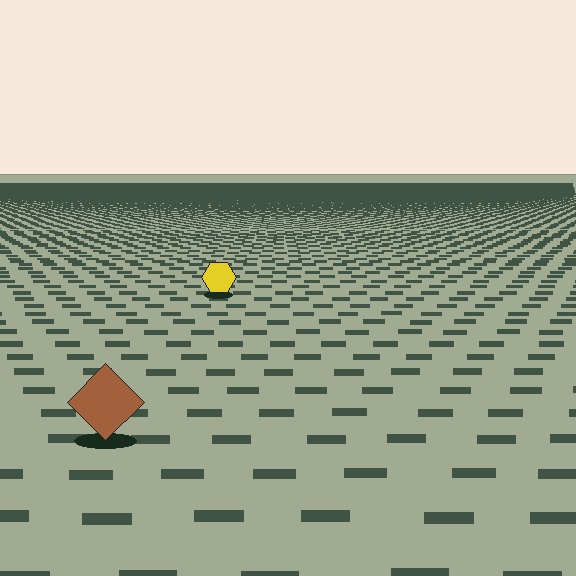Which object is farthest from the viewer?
The yellow hexagon is farthest from the viewer. It appears smaller and the ground texture around it is denser.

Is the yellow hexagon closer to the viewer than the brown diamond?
No. The brown diamond is closer — you can tell from the texture gradient: the ground texture is coarser near it.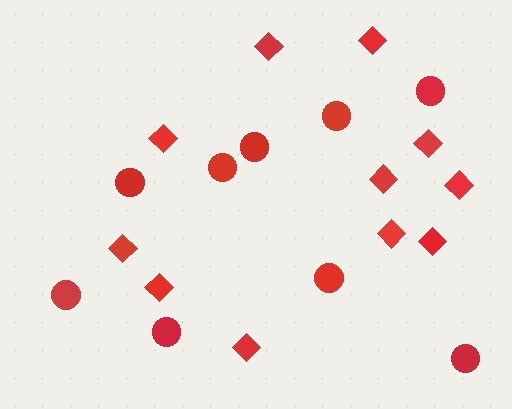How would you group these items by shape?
There are 2 groups: one group of circles (9) and one group of diamonds (11).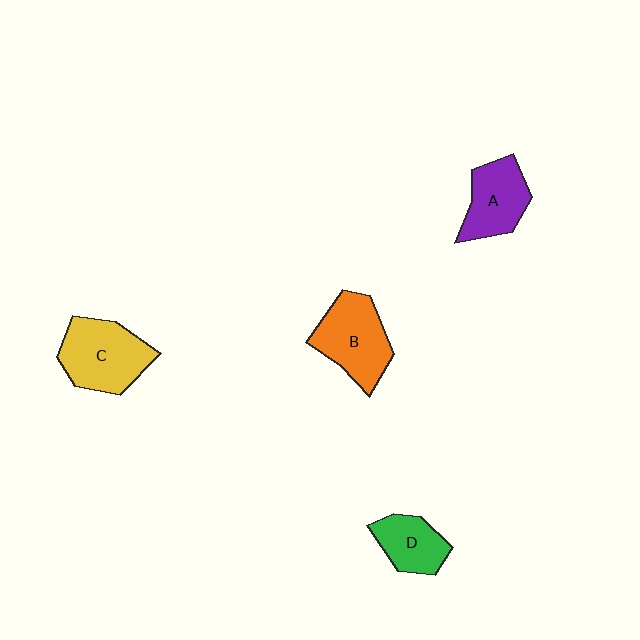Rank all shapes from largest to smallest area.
From largest to smallest: C (yellow), B (orange), A (purple), D (green).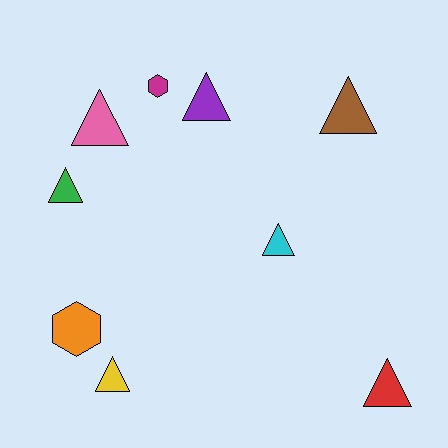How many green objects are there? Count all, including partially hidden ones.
There is 1 green object.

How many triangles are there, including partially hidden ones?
There are 7 triangles.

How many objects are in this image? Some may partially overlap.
There are 9 objects.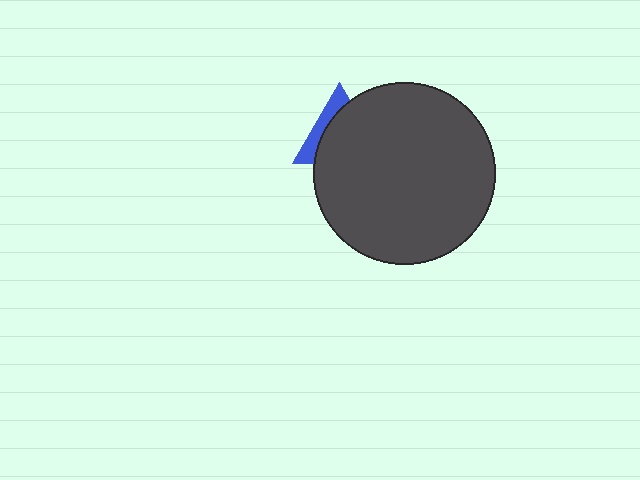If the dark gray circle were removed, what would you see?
You would see the complete blue triangle.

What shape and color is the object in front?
The object in front is a dark gray circle.